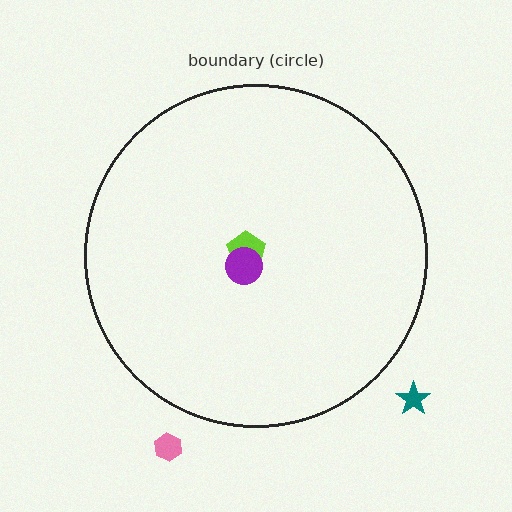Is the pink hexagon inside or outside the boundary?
Outside.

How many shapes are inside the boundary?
2 inside, 2 outside.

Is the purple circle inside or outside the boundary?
Inside.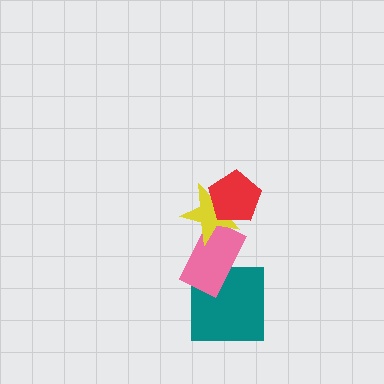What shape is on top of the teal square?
The pink rectangle is on top of the teal square.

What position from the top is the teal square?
The teal square is 4th from the top.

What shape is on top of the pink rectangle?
The yellow star is on top of the pink rectangle.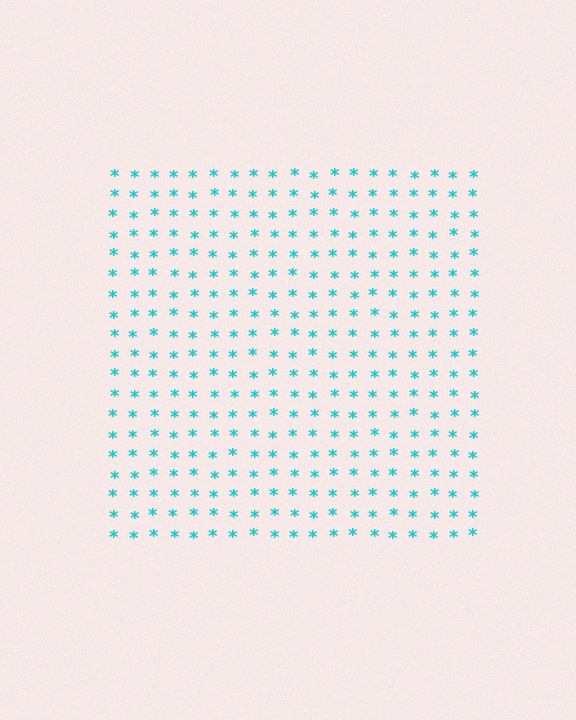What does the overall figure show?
The overall figure shows a square.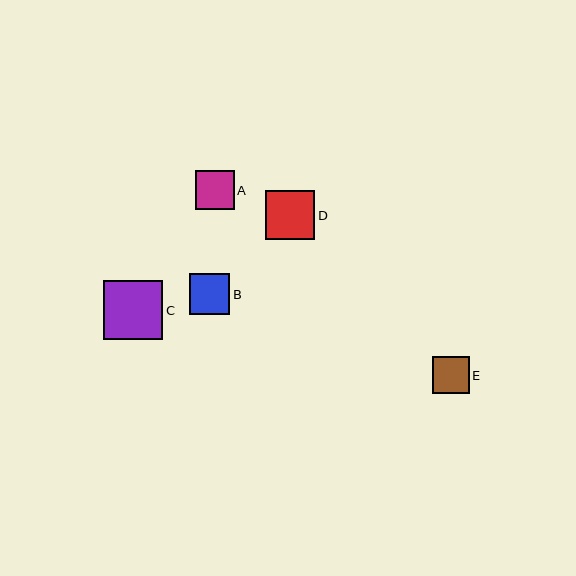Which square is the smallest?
Square E is the smallest with a size of approximately 37 pixels.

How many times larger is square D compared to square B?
Square D is approximately 1.2 times the size of square B.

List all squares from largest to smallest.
From largest to smallest: C, D, B, A, E.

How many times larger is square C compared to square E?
Square C is approximately 1.6 times the size of square E.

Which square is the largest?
Square C is the largest with a size of approximately 59 pixels.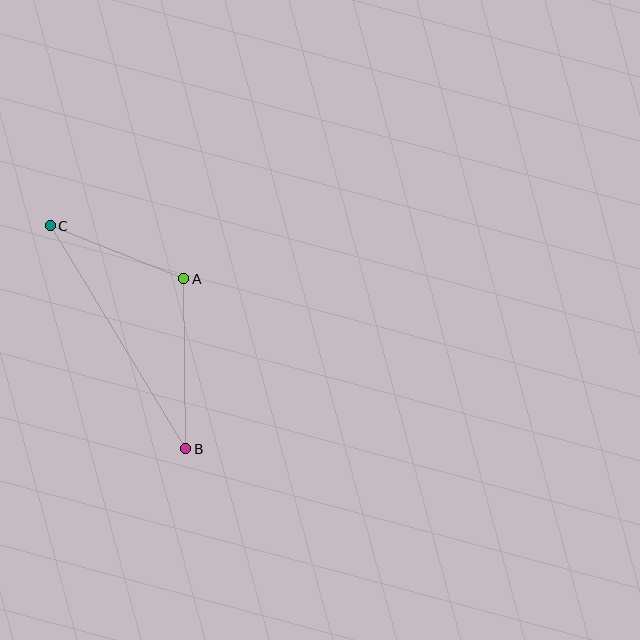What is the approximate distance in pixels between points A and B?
The distance between A and B is approximately 170 pixels.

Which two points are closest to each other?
Points A and C are closest to each other.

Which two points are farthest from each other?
Points B and C are farthest from each other.